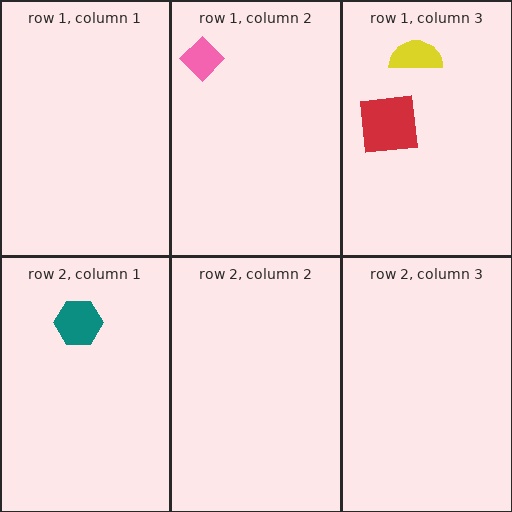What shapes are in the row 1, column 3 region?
The red square, the yellow semicircle.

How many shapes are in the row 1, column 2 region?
1.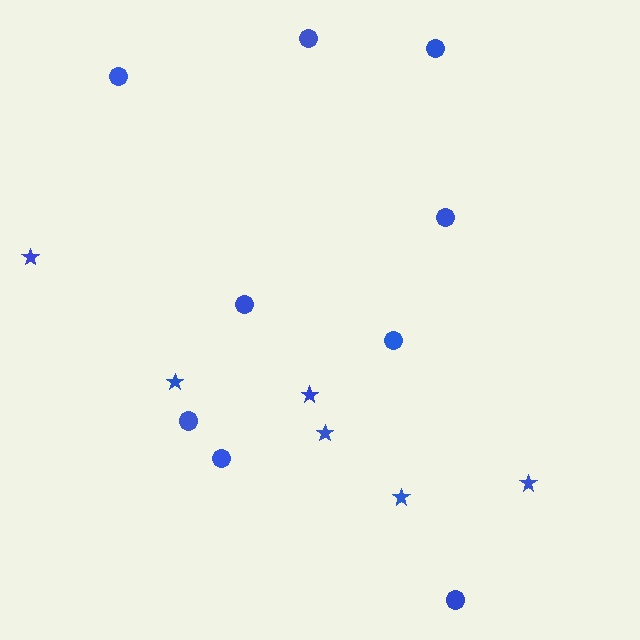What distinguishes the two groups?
There are 2 groups: one group of stars (6) and one group of circles (9).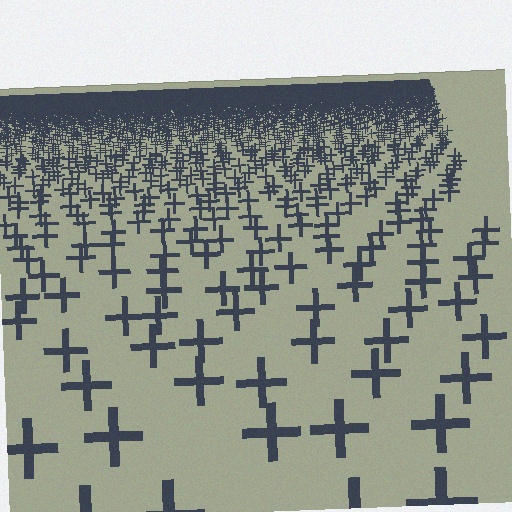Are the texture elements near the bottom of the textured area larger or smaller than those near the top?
Larger. Near the bottom, elements are closer to the viewer and appear at a bigger on-screen size.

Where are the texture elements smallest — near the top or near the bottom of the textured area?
Near the top.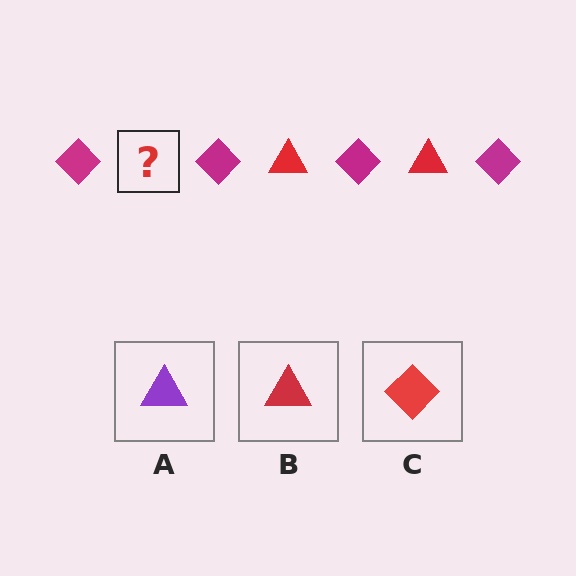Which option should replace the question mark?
Option B.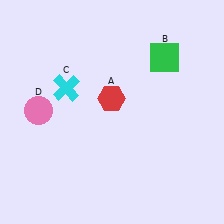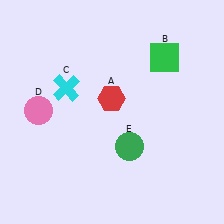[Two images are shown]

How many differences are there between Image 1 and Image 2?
There is 1 difference between the two images.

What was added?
A green circle (E) was added in Image 2.